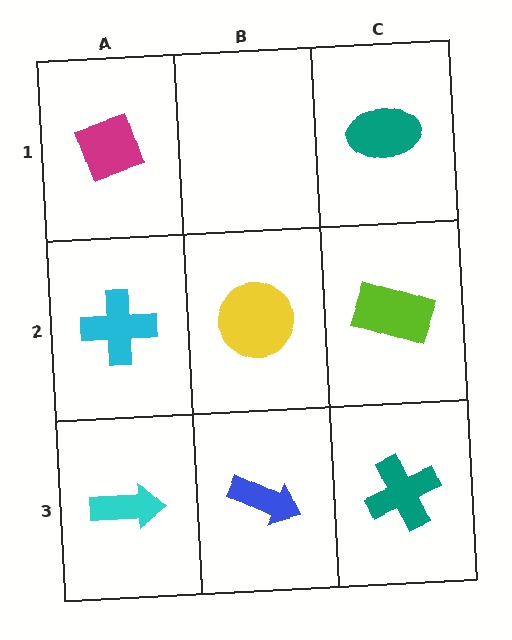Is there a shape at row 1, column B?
No, that cell is empty.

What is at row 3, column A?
A cyan arrow.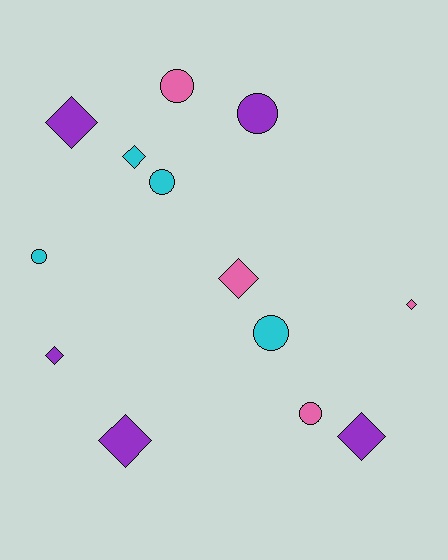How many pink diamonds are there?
There are 2 pink diamonds.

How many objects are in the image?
There are 13 objects.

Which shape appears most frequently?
Diamond, with 7 objects.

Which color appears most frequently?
Purple, with 5 objects.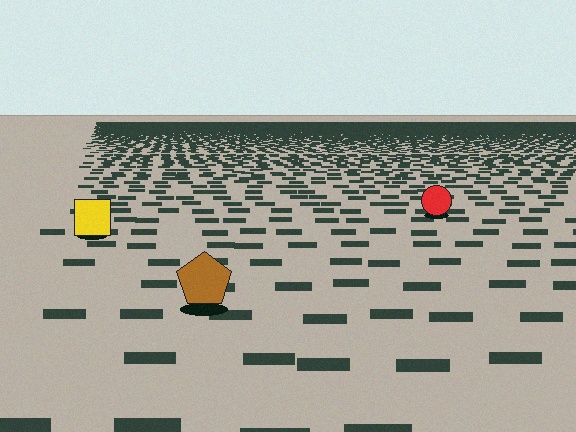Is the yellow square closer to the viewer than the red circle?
Yes. The yellow square is closer — you can tell from the texture gradient: the ground texture is coarser near it.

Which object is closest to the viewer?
The brown pentagon is closest. The texture marks near it are larger and more spread out.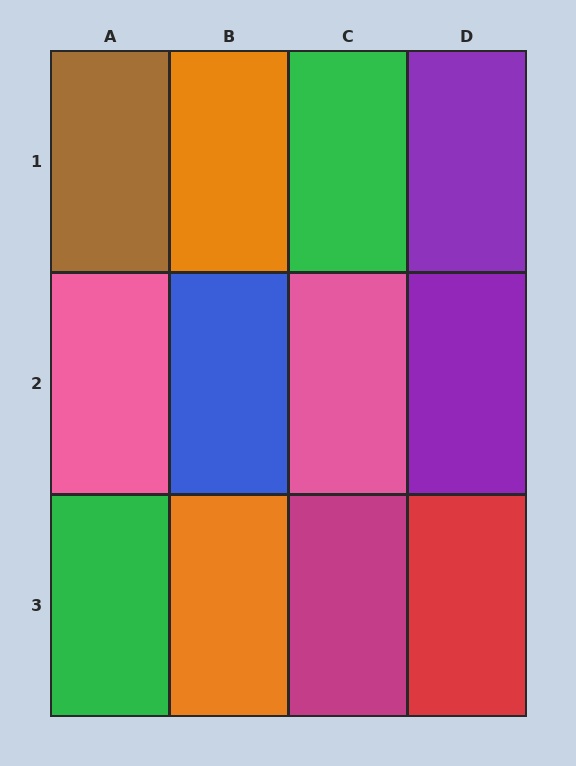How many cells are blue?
1 cell is blue.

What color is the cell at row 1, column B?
Orange.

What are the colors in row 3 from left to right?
Green, orange, magenta, red.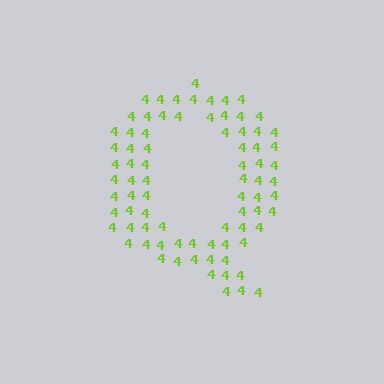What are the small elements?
The small elements are digit 4's.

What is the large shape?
The large shape is the letter Q.